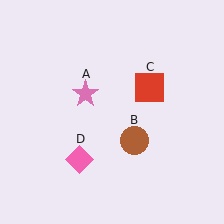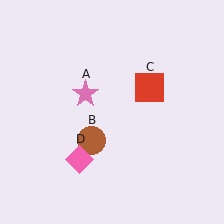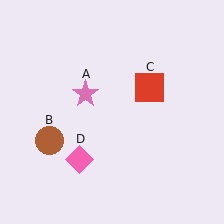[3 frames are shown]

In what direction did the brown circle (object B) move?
The brown circle (object B) moved left.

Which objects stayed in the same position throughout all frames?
Pink star (object A) and red square (object C) and pink diamond (object D) remained stationary.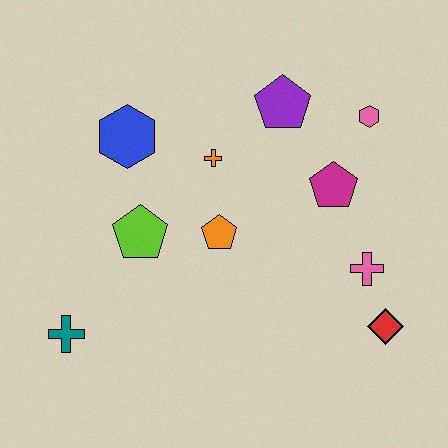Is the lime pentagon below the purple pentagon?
Yes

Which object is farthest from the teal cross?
The pink hexagon is farthest from the teal cross.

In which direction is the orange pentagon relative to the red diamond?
The orange pentagon is to the left of the red diamond.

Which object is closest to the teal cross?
The lime pentagon is closest to the teal cross.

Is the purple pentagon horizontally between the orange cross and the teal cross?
No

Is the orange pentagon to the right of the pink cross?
No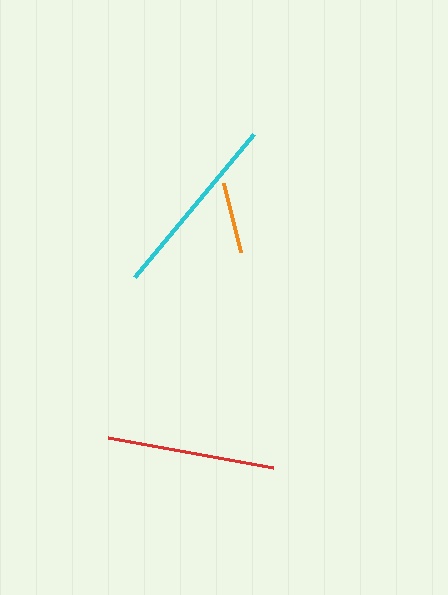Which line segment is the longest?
The cyan line is the longest at approximately 186 pixels.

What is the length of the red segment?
The red segment is approximately 168 pixels long.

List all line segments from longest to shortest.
From longest to shortest: cyan, red, orange.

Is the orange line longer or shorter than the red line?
The red line is longer than the orange line.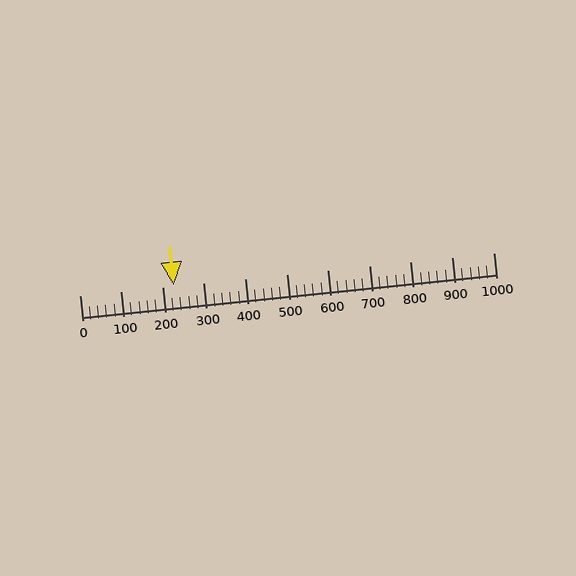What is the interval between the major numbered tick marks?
The major tick marks are spaced 100 units apart.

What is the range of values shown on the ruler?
The ruler shows values from 0 to 1000.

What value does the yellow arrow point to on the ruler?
The yellow arrow points to approximately 226.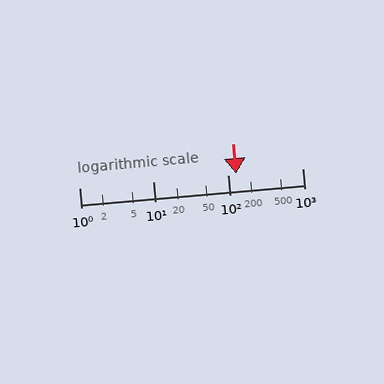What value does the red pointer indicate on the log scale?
The pointer indicates approximately 130.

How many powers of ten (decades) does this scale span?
The scale spans 3 decades, from 1 to 1000.